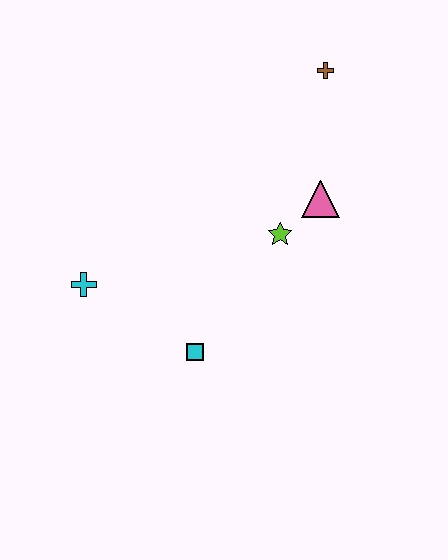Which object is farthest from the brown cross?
The cyan cross is farthest from the brown cross.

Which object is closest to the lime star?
The pink triangle is closest to the lime star.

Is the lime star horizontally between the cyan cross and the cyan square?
No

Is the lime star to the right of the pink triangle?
No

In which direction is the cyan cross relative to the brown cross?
The cyan cross is to the left of the brown cross.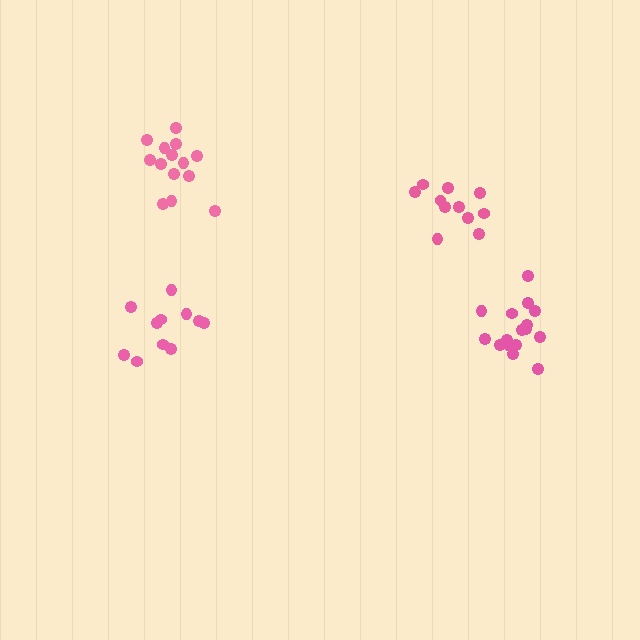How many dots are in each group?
Group 1: 16 dots, Group 2: 11 dots, Group 3: 11 dots, Group 4: 14 dots (52 total).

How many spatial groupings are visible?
There are 4 spatial groupings.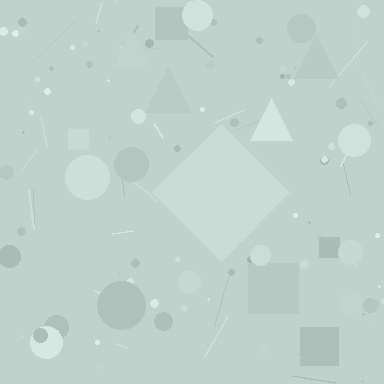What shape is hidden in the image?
A diamond is hidden in the image.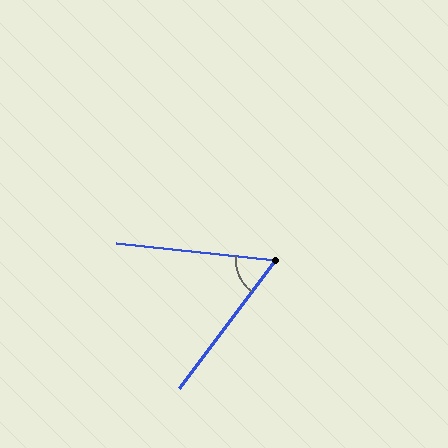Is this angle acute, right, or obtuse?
It is acute.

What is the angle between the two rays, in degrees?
Approximately 59 degrees.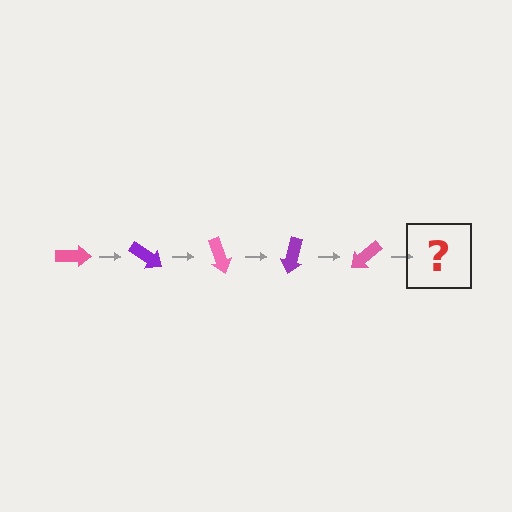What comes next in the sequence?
The next element should be a purple arrow, rotated 175 degrees from the start.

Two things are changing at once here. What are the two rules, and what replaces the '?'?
The two rules are that it rotates 35 degrees each step and the color cycles through pink and purple. The '?' should be a purple arrow, rotated 175 degrees from the start.